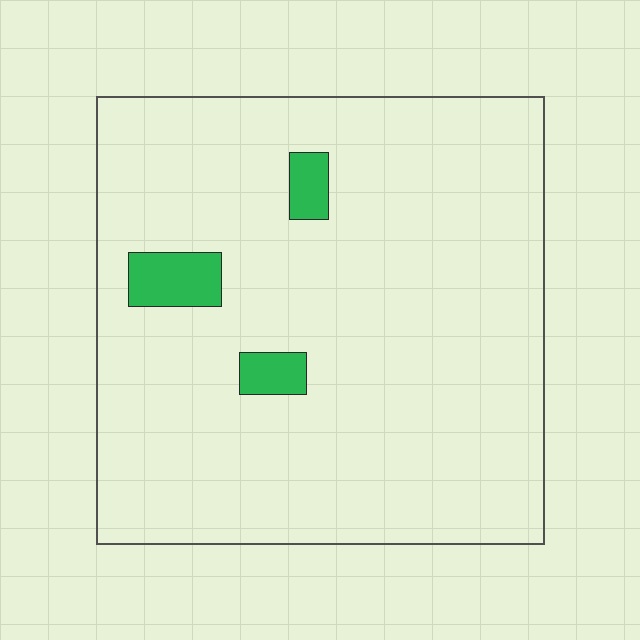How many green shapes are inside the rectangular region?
3.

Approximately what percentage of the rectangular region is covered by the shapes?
Approximately 5%.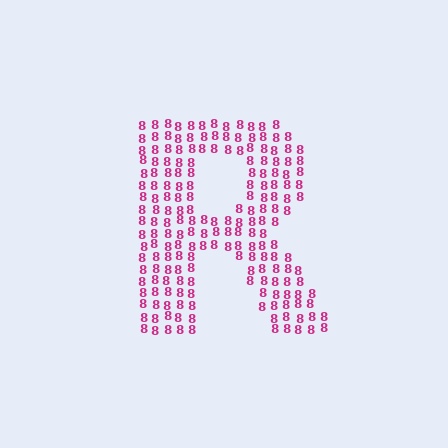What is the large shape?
The large shape is the letter R.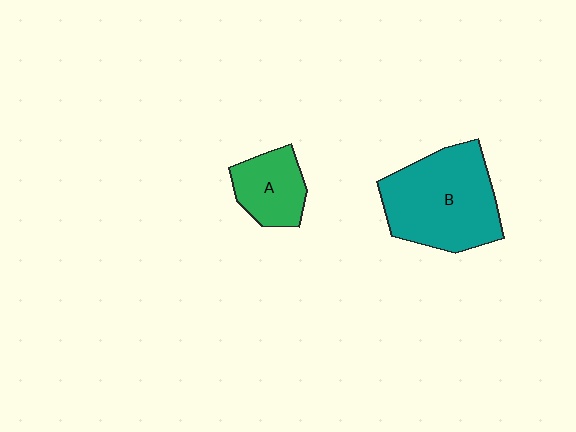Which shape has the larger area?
Shape B (teal).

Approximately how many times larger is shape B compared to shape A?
Approximately 2.1 times.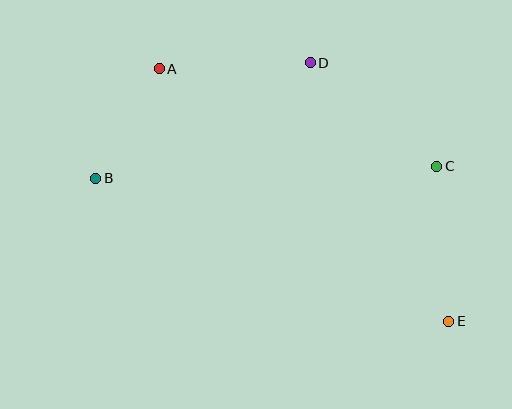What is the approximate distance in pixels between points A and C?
The distance between A and C is approximately 294 pixels.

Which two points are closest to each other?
Points A and B are closest to each other.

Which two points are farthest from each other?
Points A and E are farthest from each other.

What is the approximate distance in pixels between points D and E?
The distance between D and E is approximately 293 pixels.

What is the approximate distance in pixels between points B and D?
The distance between B and D is approximately 243 pixels.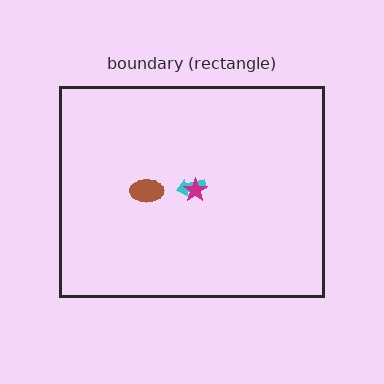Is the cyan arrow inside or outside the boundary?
Inside.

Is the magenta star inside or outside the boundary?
Inside.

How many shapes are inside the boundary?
3 inside, 0 outside.